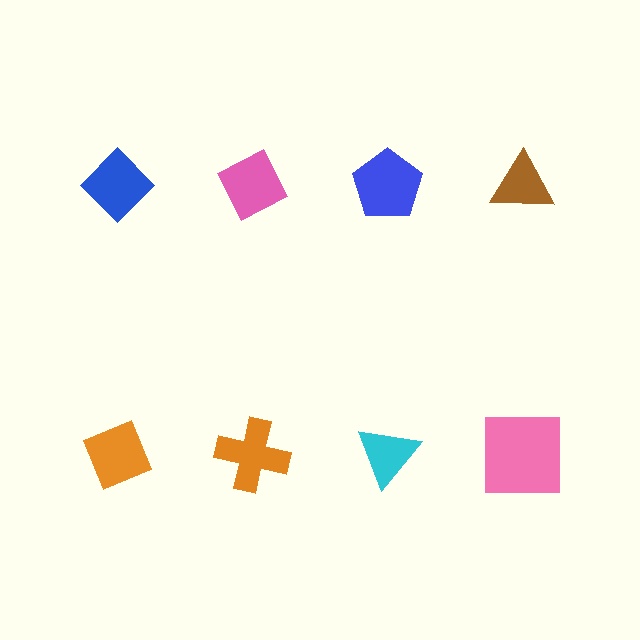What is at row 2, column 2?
An orange cross.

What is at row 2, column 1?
An orange diamond.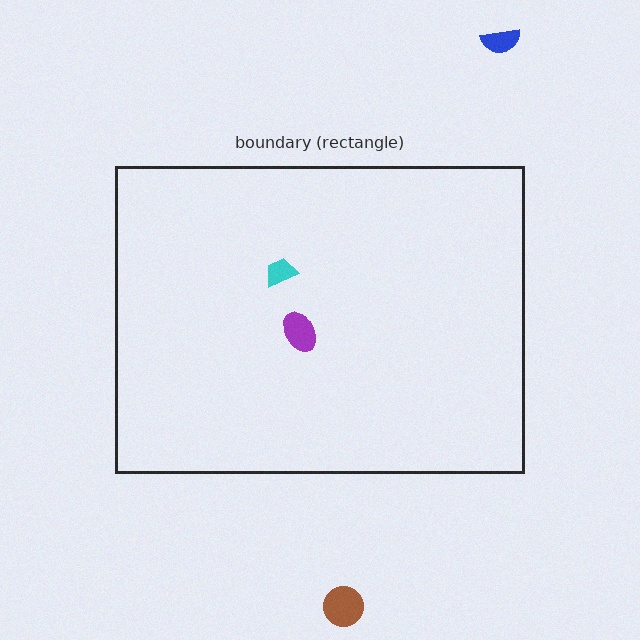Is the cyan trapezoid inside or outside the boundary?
Inside.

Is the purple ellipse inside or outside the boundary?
Inside.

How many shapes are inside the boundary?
2 inside, 2 outside.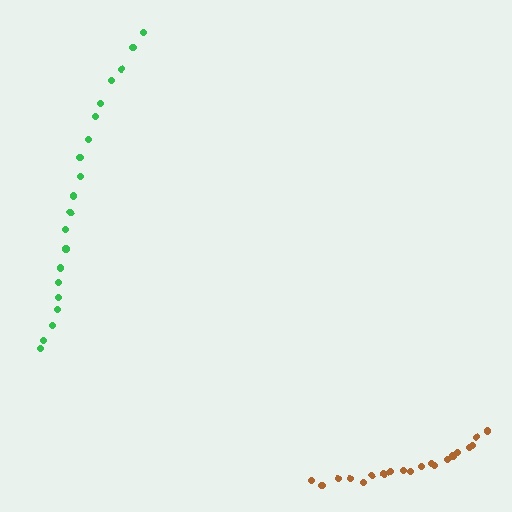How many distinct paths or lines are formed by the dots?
There are 2 distinct paths.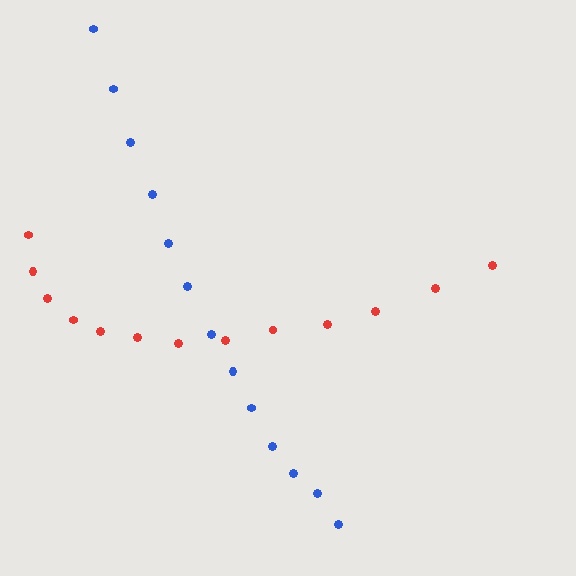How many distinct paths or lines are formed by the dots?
There are 2 distinct paths.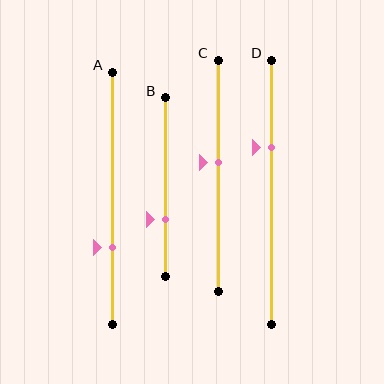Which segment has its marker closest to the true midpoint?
Segment C has its marker closest to the true midpoint.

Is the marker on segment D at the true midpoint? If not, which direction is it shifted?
No, the marker on segment D is shifted upward by about 17% of the segment length.